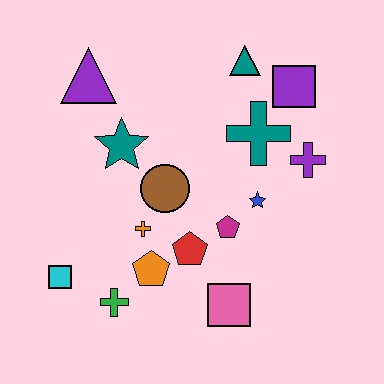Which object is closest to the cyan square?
The green cross is closest to the cyan square.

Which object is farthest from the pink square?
The purple triangle is farthest from the pink square.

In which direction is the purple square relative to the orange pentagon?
The purple square is above the orange pentagon.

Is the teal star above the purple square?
No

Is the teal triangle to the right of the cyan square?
Yes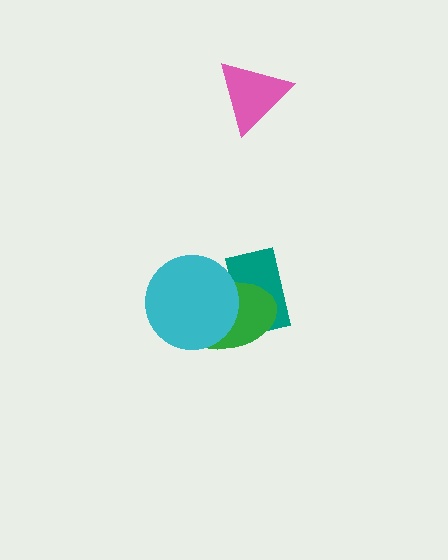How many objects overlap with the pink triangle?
0 objects overlap with the pink triangle.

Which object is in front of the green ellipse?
The cyan circle is in front of the green ellipse.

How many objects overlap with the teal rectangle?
2 objects overlap with the teal rectangle.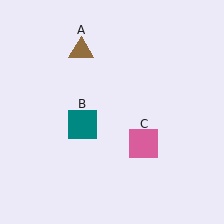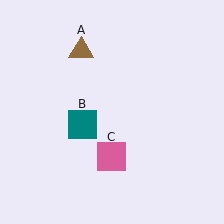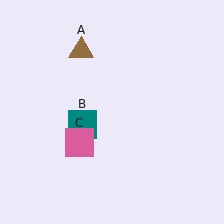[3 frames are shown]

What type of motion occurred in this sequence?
The pink square (object C) rotated clockwise around the center of the scene.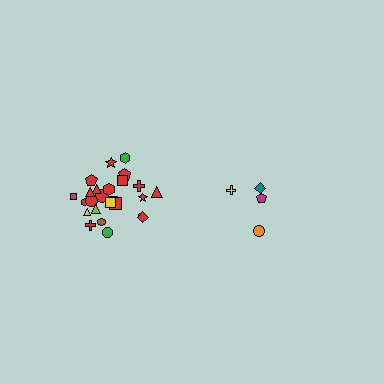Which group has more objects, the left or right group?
The left group.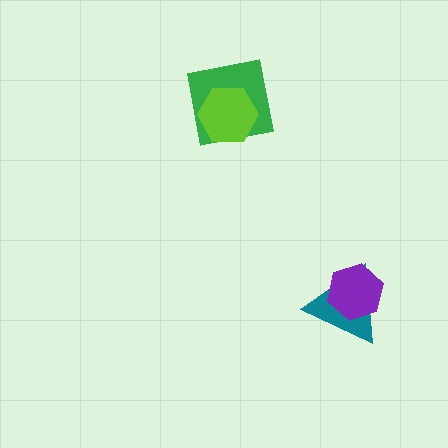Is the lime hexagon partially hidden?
No, no other shape covers it.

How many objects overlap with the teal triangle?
1 object overlaps with the teal triangle.